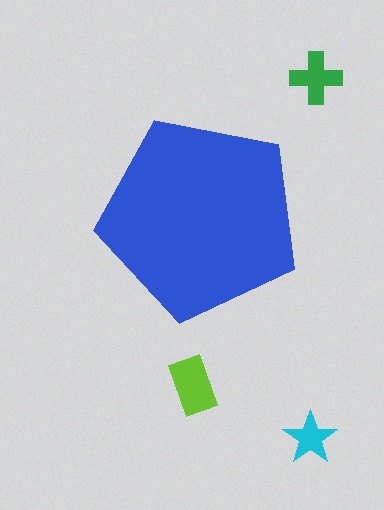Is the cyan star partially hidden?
No, the cyan star is fully visible.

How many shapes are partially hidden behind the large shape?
0 shapes are partially hidden.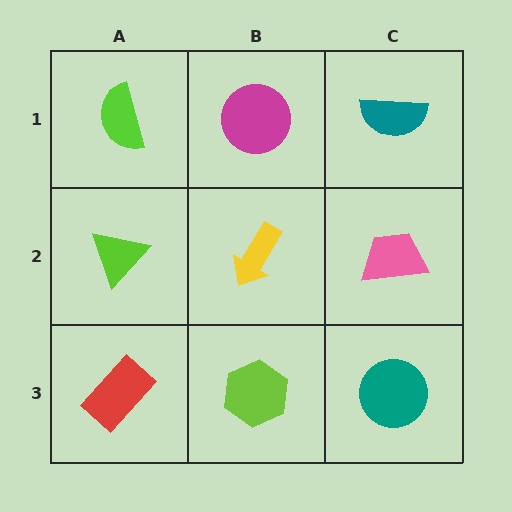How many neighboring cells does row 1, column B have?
3.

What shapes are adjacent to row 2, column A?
A lime semicircle (row 1, column A), a red rectangle (row 3, column A), a yellow arrow (row 2, column B).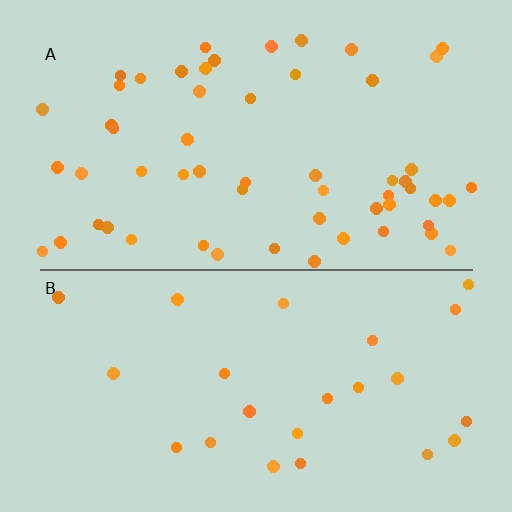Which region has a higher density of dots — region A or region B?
A (the top).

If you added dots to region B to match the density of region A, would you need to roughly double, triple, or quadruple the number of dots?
Approximately double.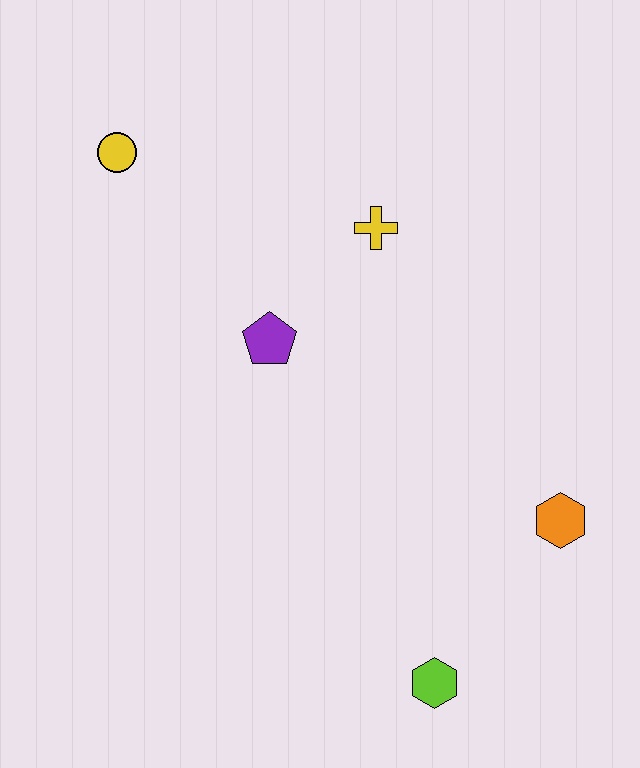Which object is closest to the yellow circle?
The purple pentagon is closest to the yellow circle.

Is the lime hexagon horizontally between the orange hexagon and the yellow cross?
Yes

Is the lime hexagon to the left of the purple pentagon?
No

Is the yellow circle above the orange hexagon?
Yes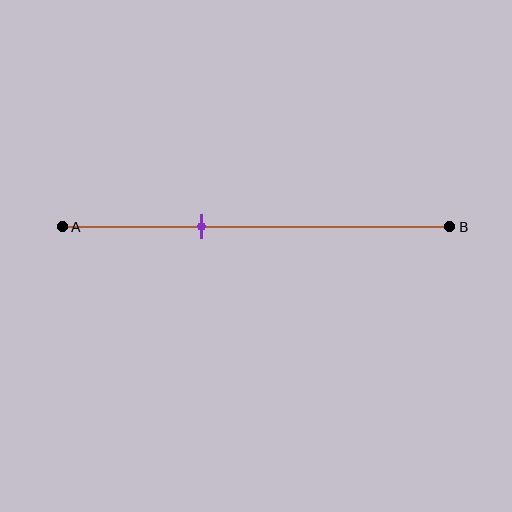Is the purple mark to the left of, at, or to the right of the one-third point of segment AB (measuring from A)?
The purple mark is approximately at the one-third point of segment AB.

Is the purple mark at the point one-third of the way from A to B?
Yes, the mark is approximately at the one-third point.